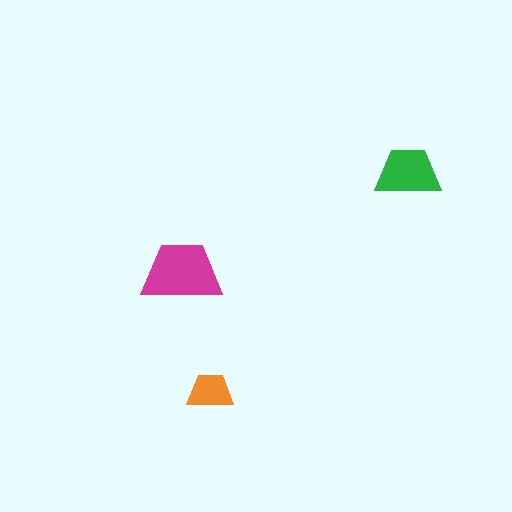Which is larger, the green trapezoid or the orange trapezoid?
The green one.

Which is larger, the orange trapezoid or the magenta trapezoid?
The magenta one.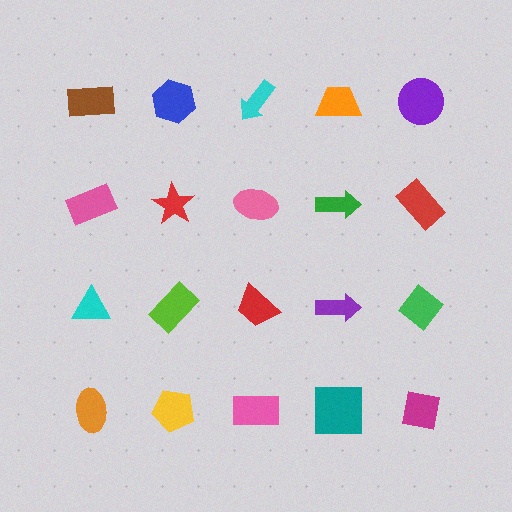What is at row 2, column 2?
A red star.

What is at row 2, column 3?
A pink ellipse.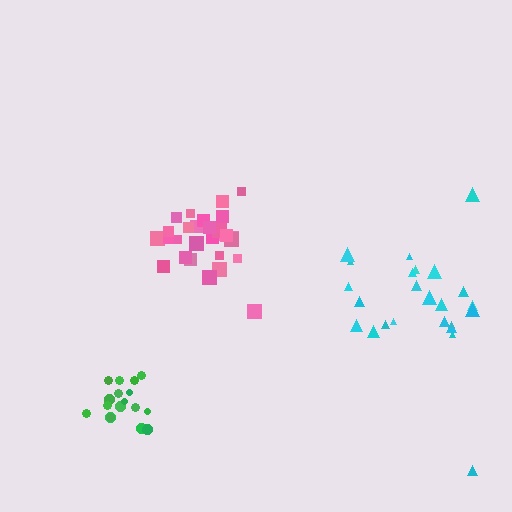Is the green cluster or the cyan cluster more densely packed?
Green.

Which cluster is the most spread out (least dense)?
Cyan.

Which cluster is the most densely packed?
Pink.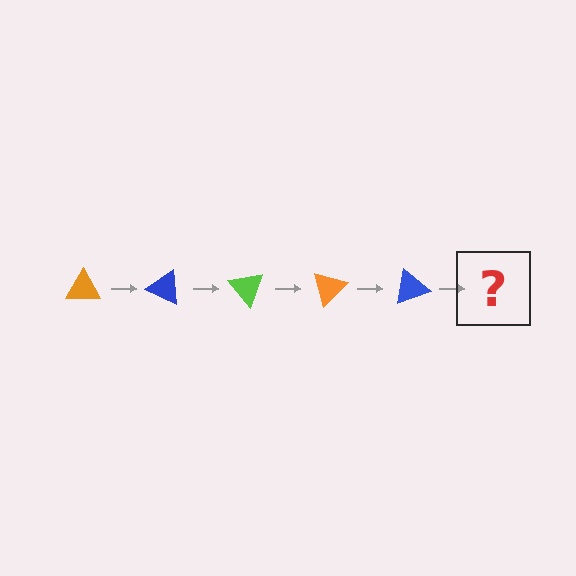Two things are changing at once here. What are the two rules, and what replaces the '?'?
The two rules are that it rotates 25 degrees each step and the color cycles through orange, blue, and lime. The '?' should be a lime triangle, rotated 125 degrees from the start.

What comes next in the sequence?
The next element should be a lime triangle, rotated 125 degrees from the start.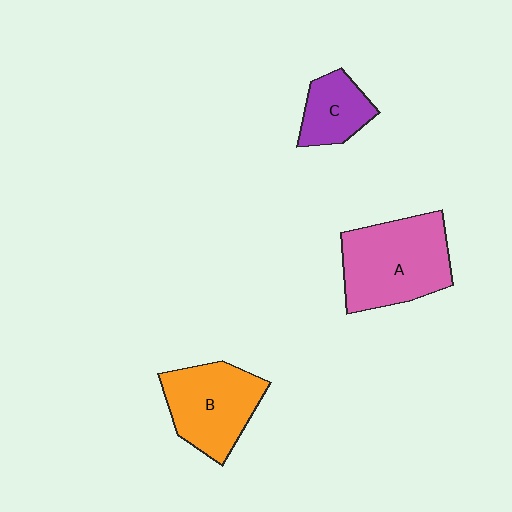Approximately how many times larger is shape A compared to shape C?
Approximately 2.1 times.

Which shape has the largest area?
Shape A (pink).